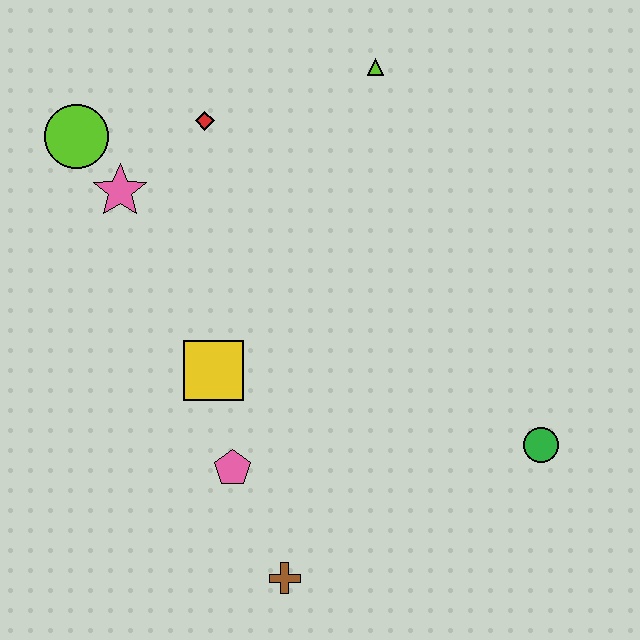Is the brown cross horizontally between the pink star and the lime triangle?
Yes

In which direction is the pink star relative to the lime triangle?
The pink star is to the left of the lime triangle.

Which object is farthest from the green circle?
The lime circle is farthest from the green circle.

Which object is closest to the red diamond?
The pink star is closest to the red diamond.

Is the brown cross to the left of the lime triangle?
Yes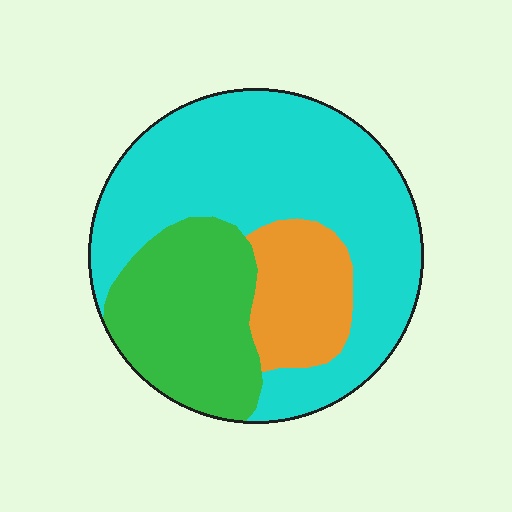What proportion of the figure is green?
Green takes up between a quarter and a half of the figure.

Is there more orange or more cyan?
Cyan.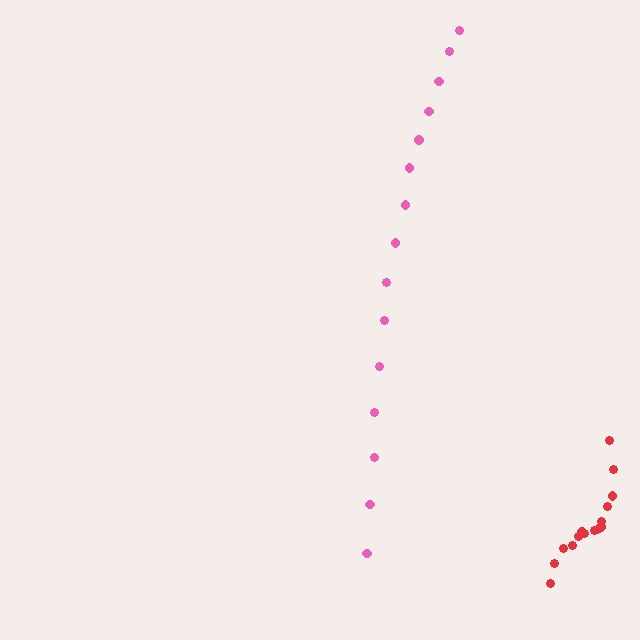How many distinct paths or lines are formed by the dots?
There are 2 distinct paths.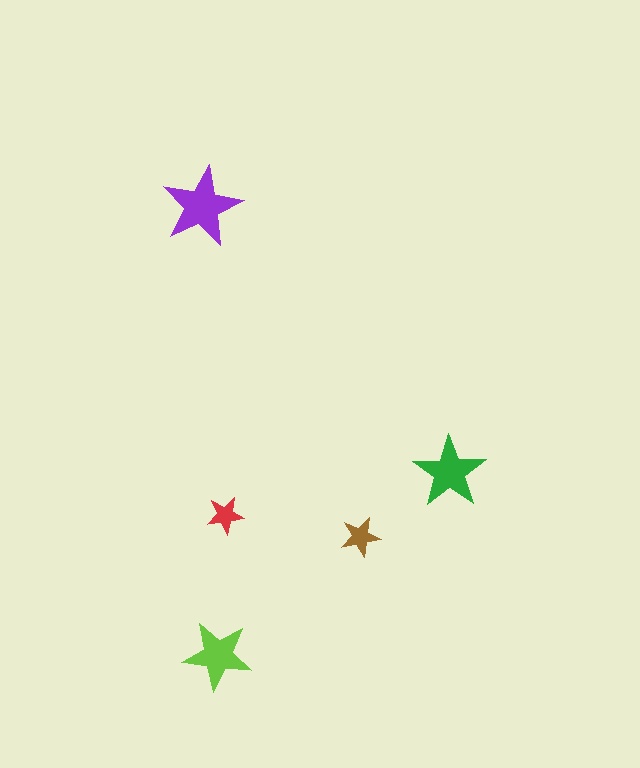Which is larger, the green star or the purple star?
The purple one.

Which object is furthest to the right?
The green star is rightmost.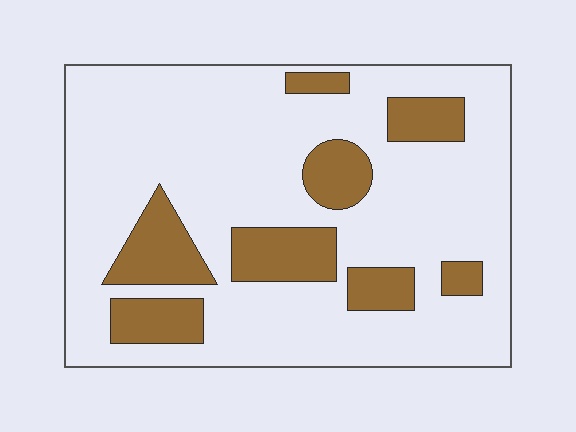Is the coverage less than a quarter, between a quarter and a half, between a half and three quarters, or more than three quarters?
Less than a quarter.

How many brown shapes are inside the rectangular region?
8.